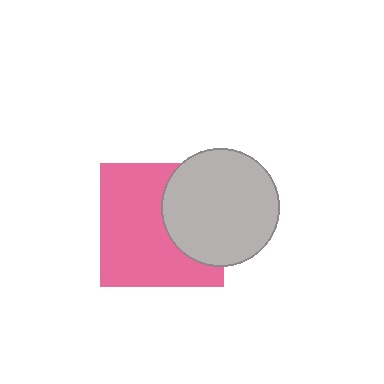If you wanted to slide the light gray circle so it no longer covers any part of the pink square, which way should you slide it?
Slide it right — that is the most direct way to separate the two shapes.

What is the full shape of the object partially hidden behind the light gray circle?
The partially hidden object is a pink square.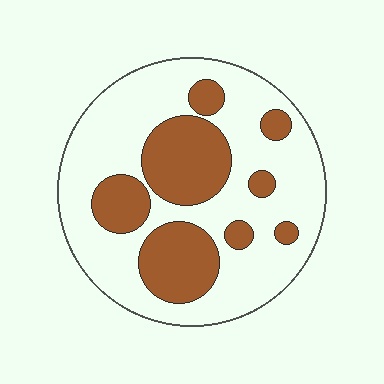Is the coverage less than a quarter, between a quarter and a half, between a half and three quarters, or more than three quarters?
Between a quarter and a half.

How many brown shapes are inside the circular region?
8.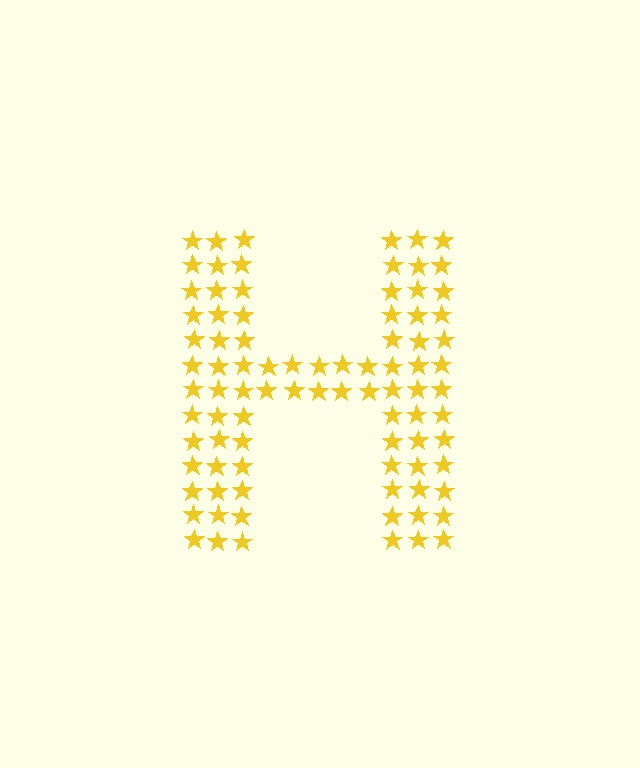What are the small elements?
The small elements are stars.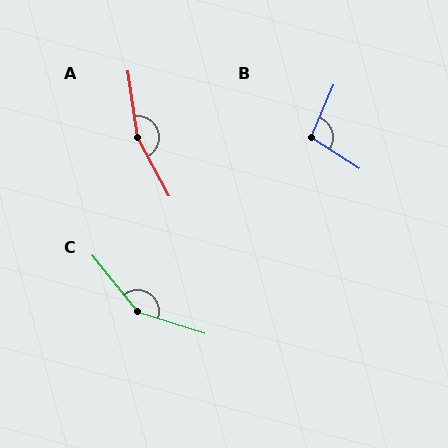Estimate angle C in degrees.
Approximately 146 degrees.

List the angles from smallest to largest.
B (99°), C (146°), A (159°).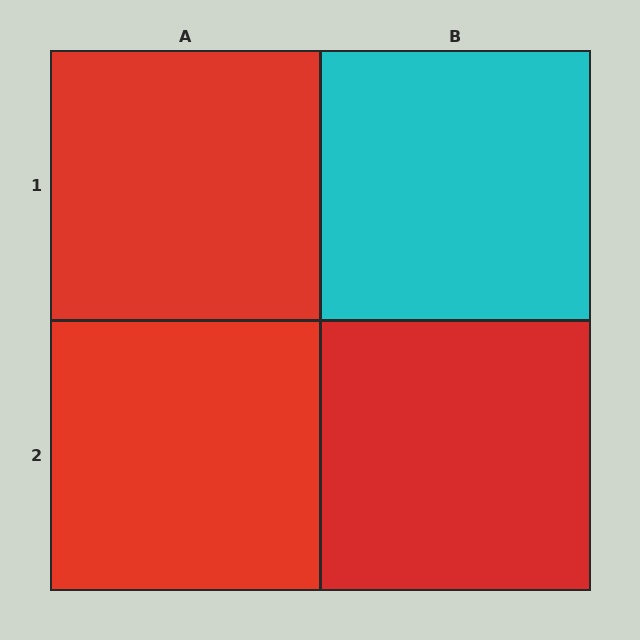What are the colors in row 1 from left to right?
Red, cyan.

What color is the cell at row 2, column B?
Red.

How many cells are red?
3 cells are red.